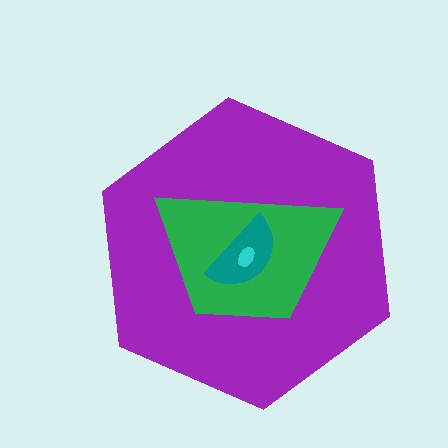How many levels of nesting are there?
4.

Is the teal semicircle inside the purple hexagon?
Yes.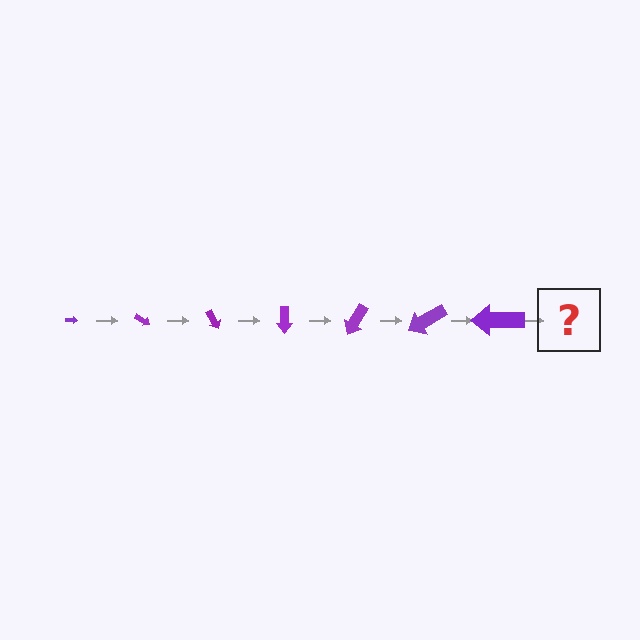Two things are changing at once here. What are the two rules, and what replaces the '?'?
The two rules are that the arrow grows larger each step and it rotates 30 degrees each step. The '?' should be an arrow, larger than the previous one and rotated 210 degrees from the start.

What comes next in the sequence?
The next element should be an arrow, larger than the previous one and rotated 210 degrees from the start.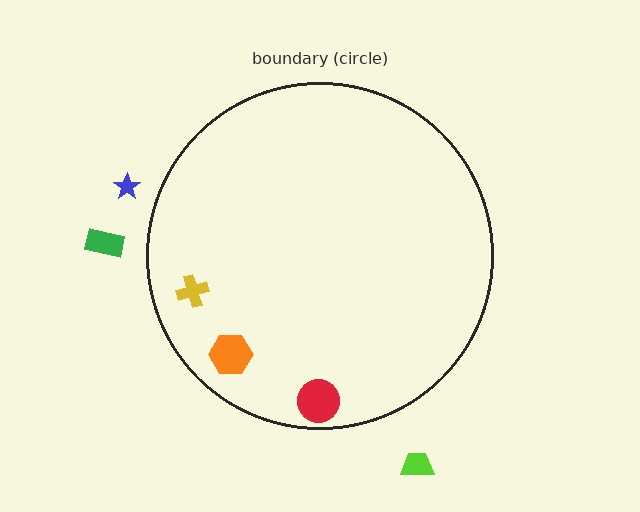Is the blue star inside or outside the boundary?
Outside.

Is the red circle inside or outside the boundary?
Inside.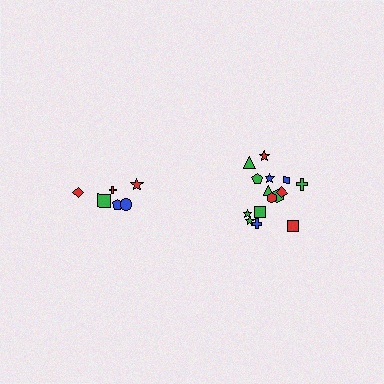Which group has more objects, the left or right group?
The right group.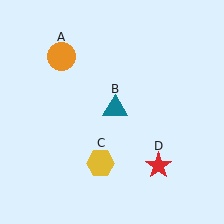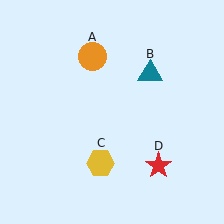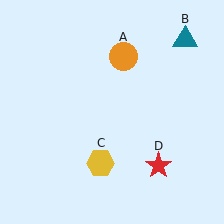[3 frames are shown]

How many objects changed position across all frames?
2 objects changed position: orange circle (object A), teal triangle (object B).